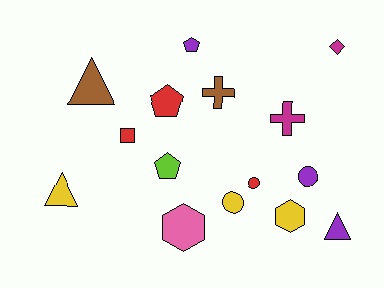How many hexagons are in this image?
There are 2 hexagons.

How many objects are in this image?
There are 15 objects.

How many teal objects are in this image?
There are no teal objects.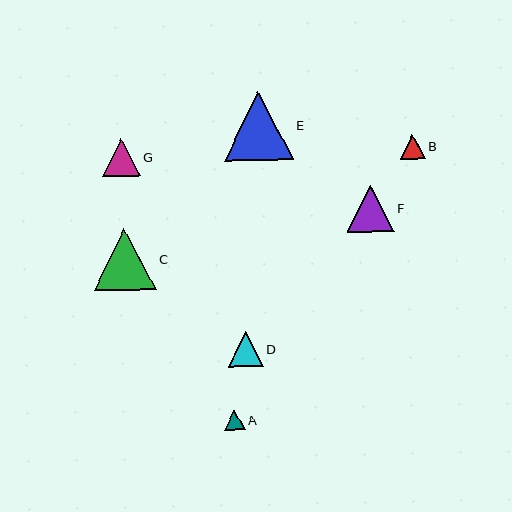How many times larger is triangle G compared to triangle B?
Triangle G is approximately 1.5 times the size of triangle B.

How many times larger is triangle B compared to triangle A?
Triangle B is approximately 1.2 times the size of triangle A.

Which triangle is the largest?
Triangle E is the largest with a size of approximately 69 pixels.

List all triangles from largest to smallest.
From largest to smallest: E, C, F, G, D, B, A.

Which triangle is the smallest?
Triangle A is the smallest with a size of approximately 21 pixels.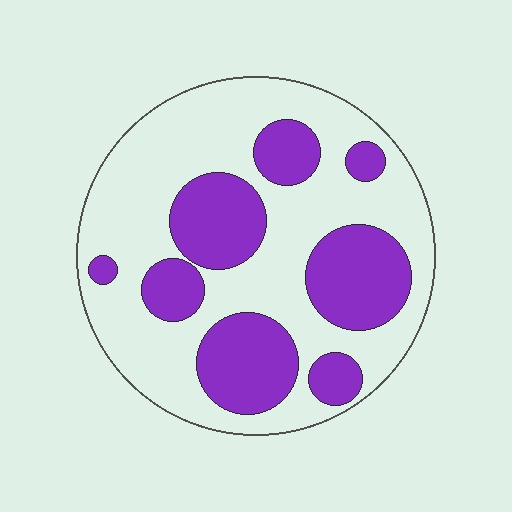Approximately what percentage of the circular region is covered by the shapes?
Approximately 35%.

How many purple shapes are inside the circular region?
8.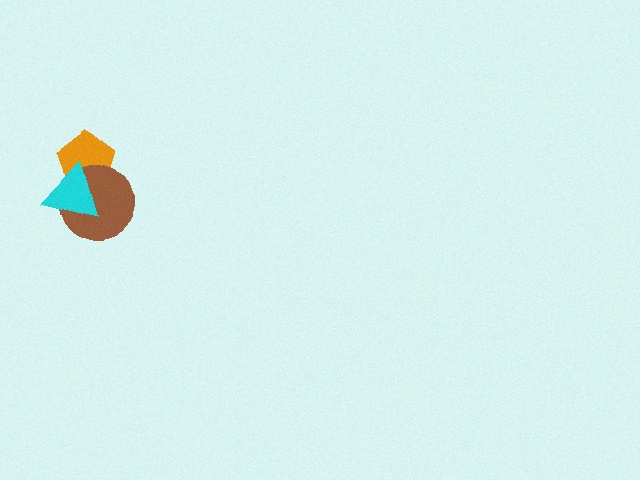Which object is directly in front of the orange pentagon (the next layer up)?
The brown circle is directly in front of the orange pentagon.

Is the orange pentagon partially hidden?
Yes, it is partially covered by another shape.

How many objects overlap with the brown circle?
2 objects overlap with the brown circle.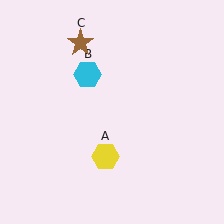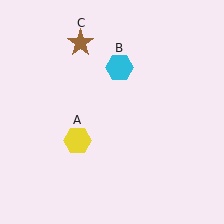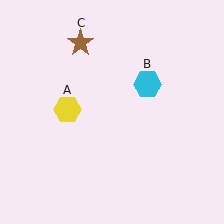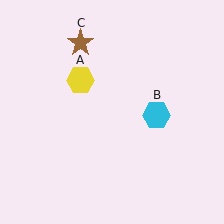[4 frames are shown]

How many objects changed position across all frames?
2 objects changed position: yellow hexagon (object A), cyan hexagon (object B).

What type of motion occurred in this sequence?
The yellow hexagon (object A), cyan hexagon (object B) rotated clockwise around the center of the scene.